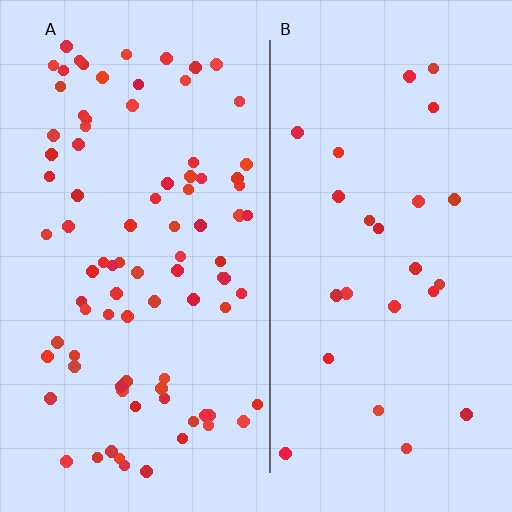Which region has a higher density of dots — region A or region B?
A (the left).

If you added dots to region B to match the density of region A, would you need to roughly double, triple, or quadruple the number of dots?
Approximately triple.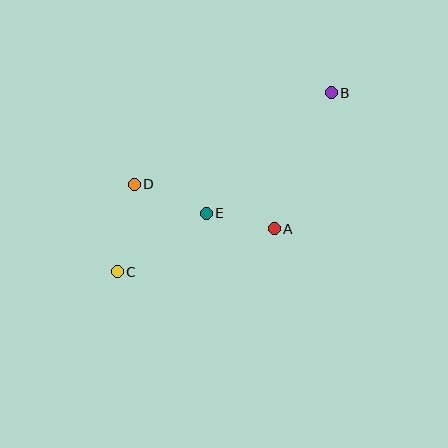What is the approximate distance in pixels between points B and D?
The distance between B and D is approximately 217 pixels.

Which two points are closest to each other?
Points A and E are closest to each other.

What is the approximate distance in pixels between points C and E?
The distance between C and E is approximately 106 pixels.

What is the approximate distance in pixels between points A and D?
The distance between A and D is approximately 147 pixels.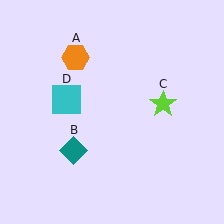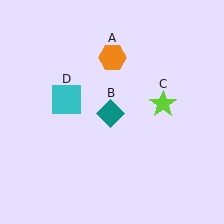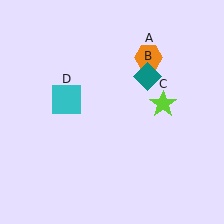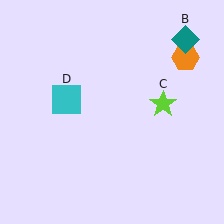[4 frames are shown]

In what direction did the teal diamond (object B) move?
The teal diamond (object B) moved up and to the right.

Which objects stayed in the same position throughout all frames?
Lime star (object C) and cyan square (object D) remained stationary.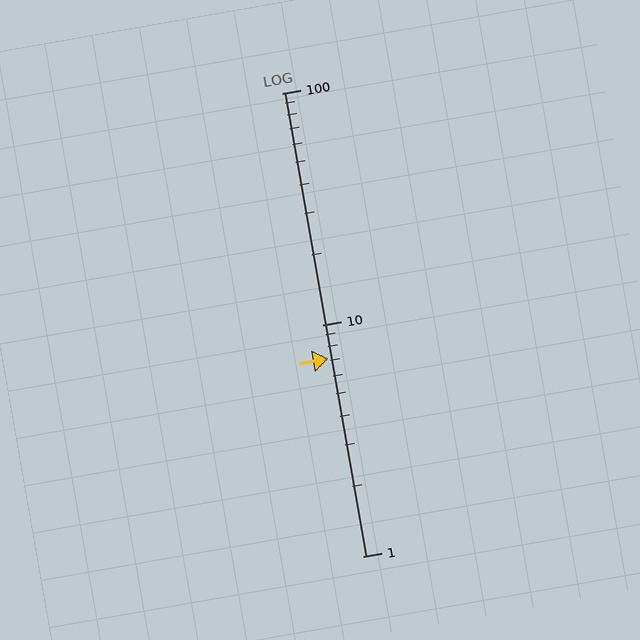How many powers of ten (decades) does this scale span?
The scale spans 2 decades, from 1 to 100.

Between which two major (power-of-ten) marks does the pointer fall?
The pointer is between 1 and 10.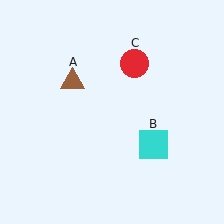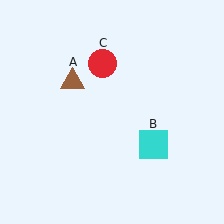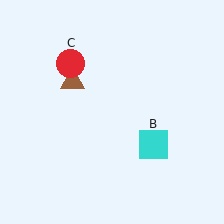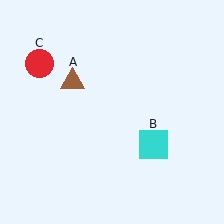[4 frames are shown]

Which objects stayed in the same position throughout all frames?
Brown triangle (object A) and cyan square (object B) remained stationary.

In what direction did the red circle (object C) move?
The red circle (object C) moved left.